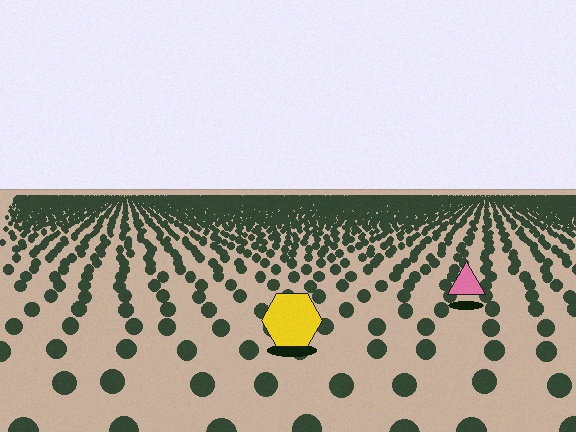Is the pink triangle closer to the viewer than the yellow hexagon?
No. The yellow hexagon is closer — you can tell from the texture gradient: the ground texture is coarser near it.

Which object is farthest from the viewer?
The pink triangle is farthest from the viewer. It appears smaller and the ground texture around it is denser.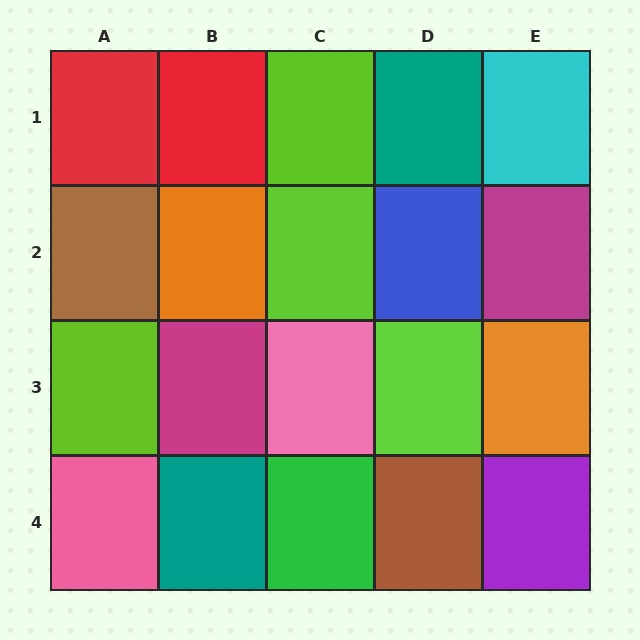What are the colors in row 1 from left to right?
Red, red, lime, teal, cyan.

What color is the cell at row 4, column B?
Teal.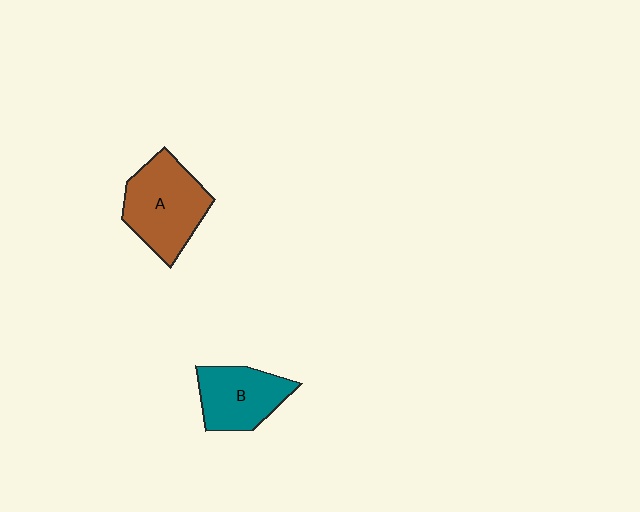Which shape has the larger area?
Shape A (brown).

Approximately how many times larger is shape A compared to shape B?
Approximately 1.3 times.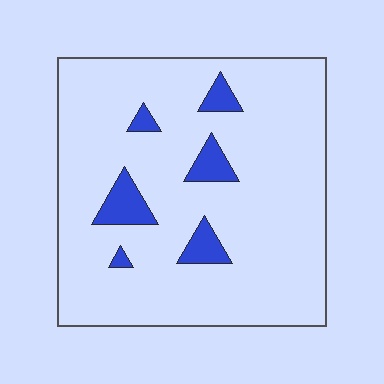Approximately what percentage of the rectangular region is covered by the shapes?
Approximately 10%.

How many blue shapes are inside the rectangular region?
6.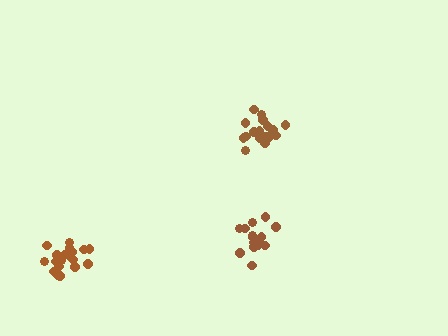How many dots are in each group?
Group 1: 18 dots, Group 2: 20 dots, Group 3: 17 dots (55 total).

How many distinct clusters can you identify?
There are 3 distinct clusters.